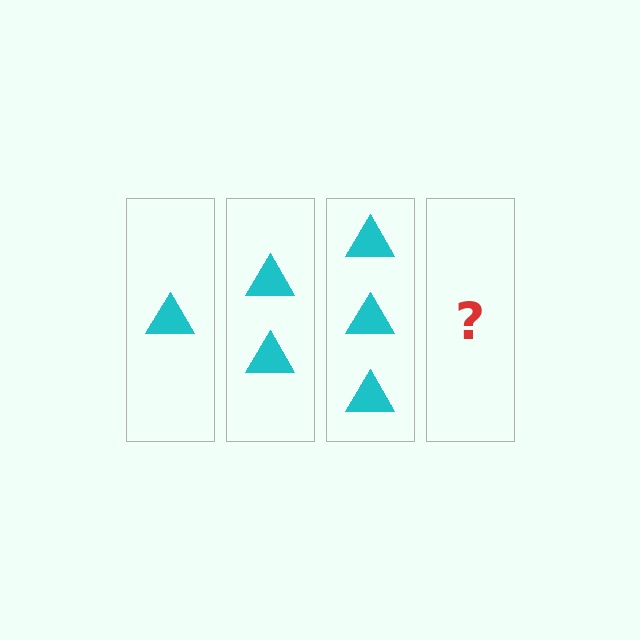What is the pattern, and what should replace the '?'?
The pattern is that each step adds one more triangle. The '?' should be 4 triangles.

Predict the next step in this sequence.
The next step is 4 triangles.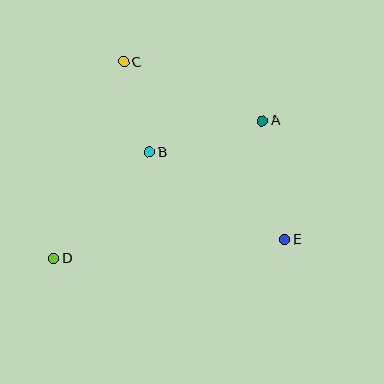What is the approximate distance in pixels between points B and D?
The distance between B and D is approximately 142 pixels.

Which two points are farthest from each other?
Points A and D are farthest from each other.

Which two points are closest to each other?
Points B and C are closest to each other.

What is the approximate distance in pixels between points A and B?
The distance between A and B is approximately 117 pixels.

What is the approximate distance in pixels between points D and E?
The distance between D and E is approximately 231 pixels.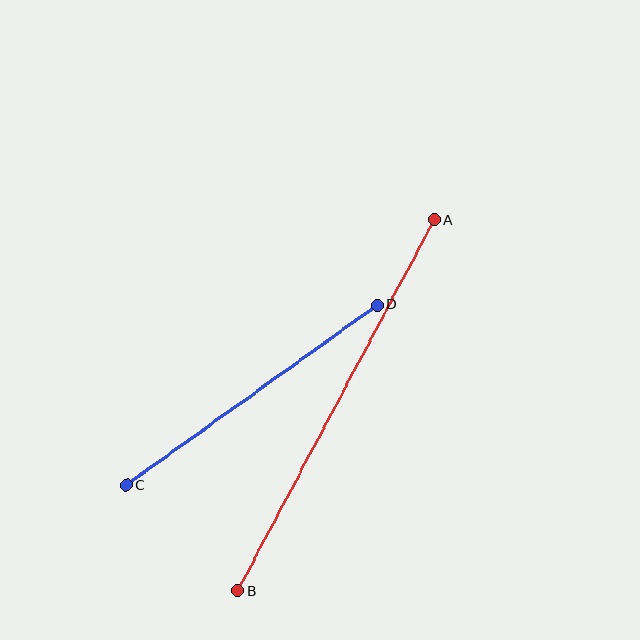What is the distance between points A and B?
The distance is approximately 419 pixels.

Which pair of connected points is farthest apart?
Points A and B are farthest apart.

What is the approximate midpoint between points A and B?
The midpoint is at approximately (336, 405) pixels.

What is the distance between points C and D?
The distance is approximately 309 pixels.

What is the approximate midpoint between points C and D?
The midpoint is at approximately (251, 395) pixels.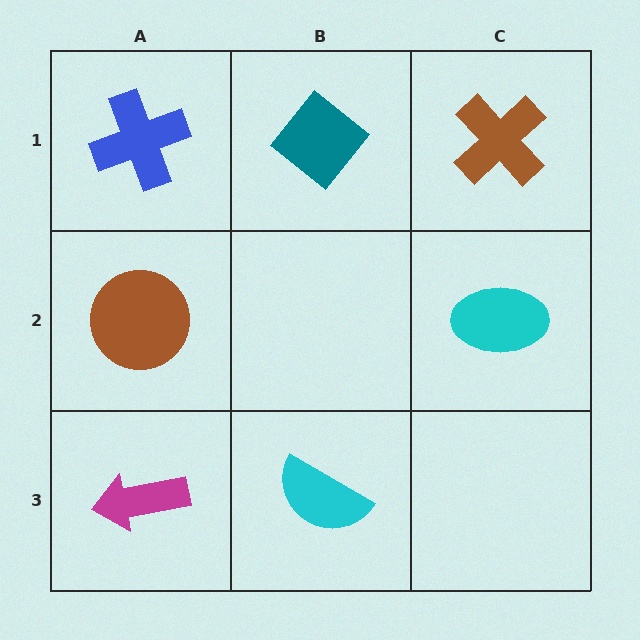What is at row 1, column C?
A brown cross.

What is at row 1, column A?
A blue cross.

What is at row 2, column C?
A cyan ellipse.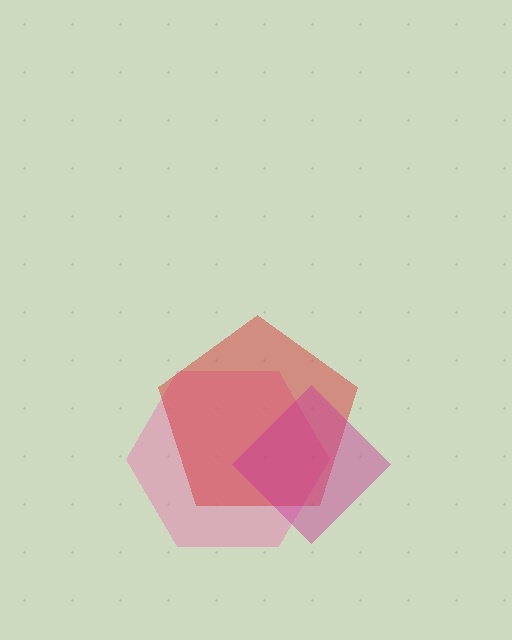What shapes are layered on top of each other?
The layered shapes are: a pink hexagon, a red pentagon, a magenta diamond.